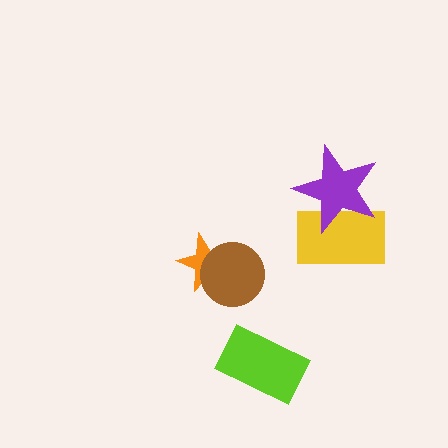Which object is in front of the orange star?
The brown circle is in front of the orange star.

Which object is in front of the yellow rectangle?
The purple star is in front of the yellow rectangle.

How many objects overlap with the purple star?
1 object overlaps with the purple star.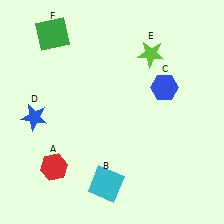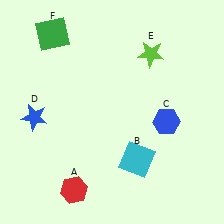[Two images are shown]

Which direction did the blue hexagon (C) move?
The blue hexagon (C) moved down.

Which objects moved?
The objects that moved are: the red hexagon (A), the cyan square (B), the blue hexagon (C).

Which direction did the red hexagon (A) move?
The red hexagon (A) moved down.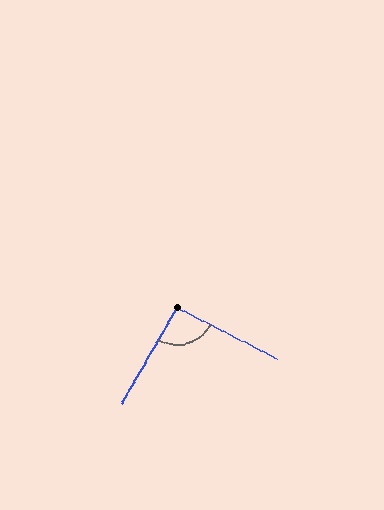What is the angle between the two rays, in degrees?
Approximately 93 degrees.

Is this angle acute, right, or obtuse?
It is approximately a right angle.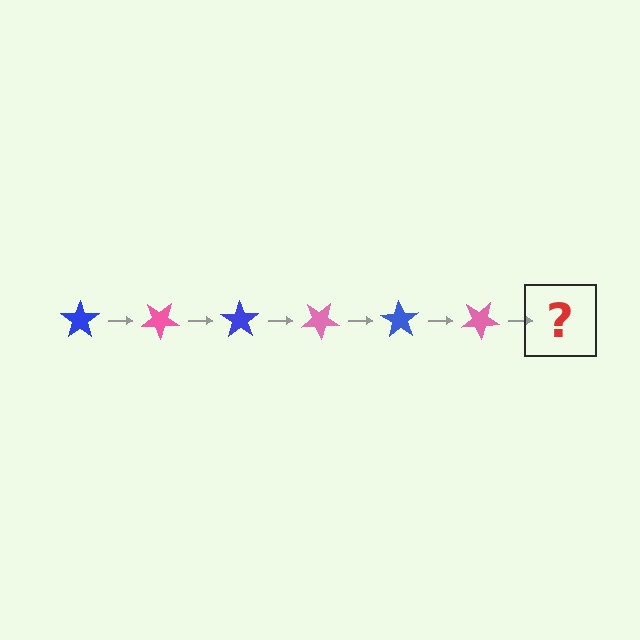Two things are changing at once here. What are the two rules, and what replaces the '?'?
The two rules are that it rotates 35 degrees each step and the color cycles through blue and pink. The '?' should be a blue star, rotated 210 degrees from the start.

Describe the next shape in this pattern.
It should be a blue star, rotated 210 degrees from the start.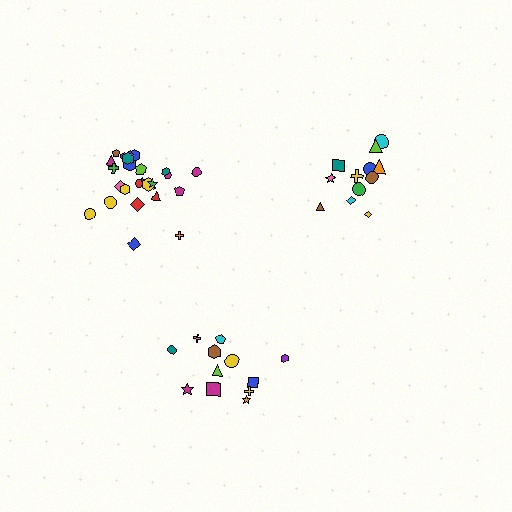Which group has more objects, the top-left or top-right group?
The top-left group.